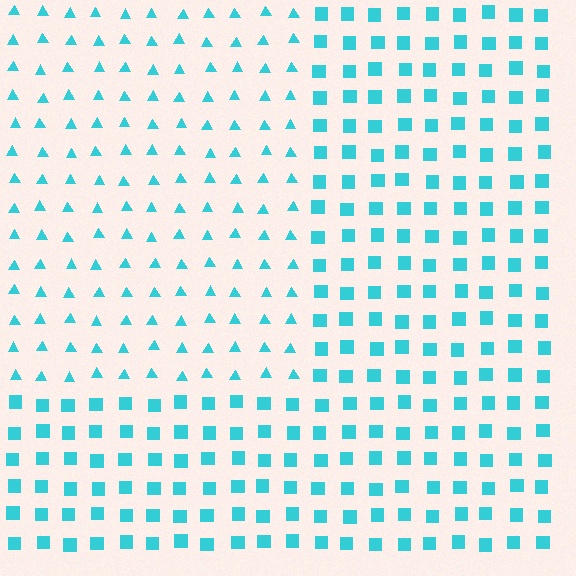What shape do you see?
I see a rectangle.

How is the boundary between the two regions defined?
The boundary is defined by a change in element shape: triangles inside vs. squares outside. All elements share the same color and spacing.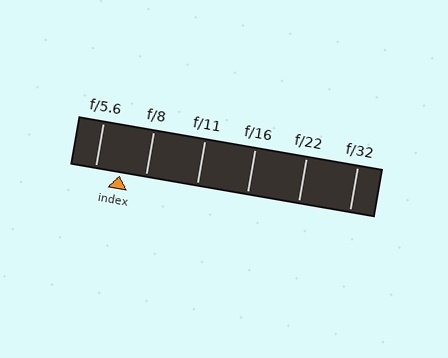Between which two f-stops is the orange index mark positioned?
The index mark is between f/5.6 and f/8.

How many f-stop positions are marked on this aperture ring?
There are 6 f-stop positions marked.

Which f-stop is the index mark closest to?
The index mark is closest to f/8.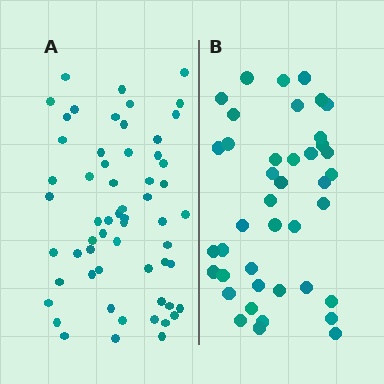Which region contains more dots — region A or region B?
Region A (the left region) has more dots.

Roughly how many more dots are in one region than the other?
Region A has approximately 20 more dots than region B.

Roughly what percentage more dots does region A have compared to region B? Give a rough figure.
About 45% more.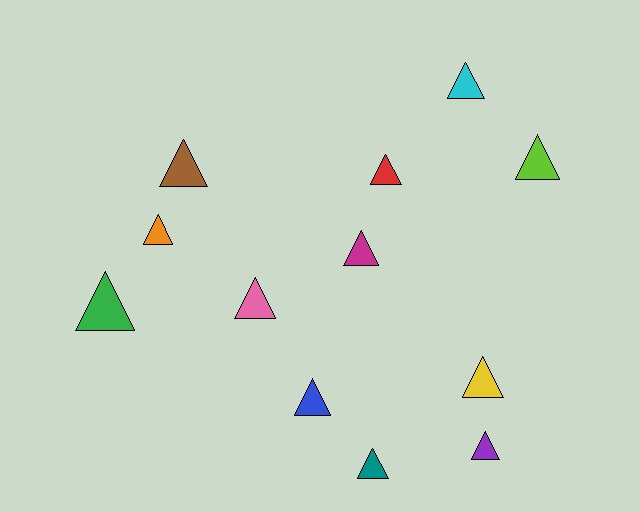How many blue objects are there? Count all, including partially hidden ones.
There is 1 blue object.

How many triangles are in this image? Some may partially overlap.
There are 12 triangles.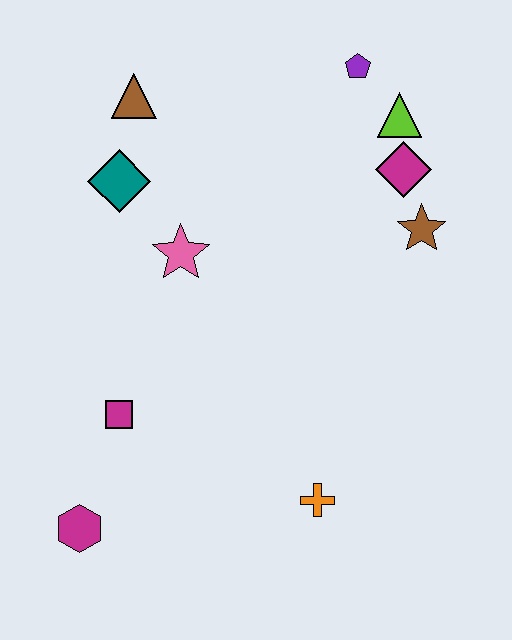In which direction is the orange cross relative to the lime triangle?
The orange cross is below the lime triangle.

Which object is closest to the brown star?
The magenta diamond is closest to the brown star.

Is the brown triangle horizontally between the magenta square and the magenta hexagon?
No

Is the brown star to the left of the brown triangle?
No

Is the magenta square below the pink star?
Yes